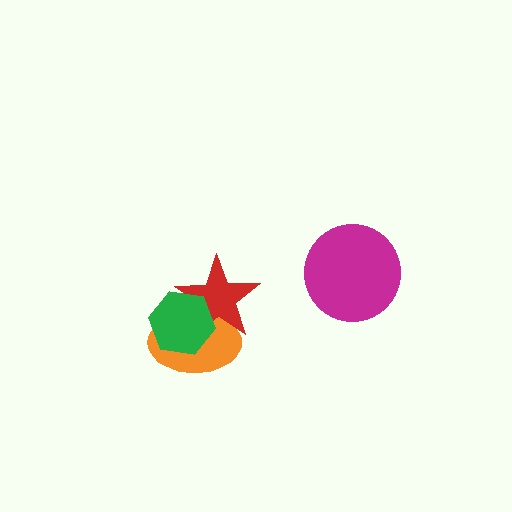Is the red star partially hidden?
Yes, it is partially covered by another shape.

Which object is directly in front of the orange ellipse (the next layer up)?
The red star is directly in front of the orange ellipse.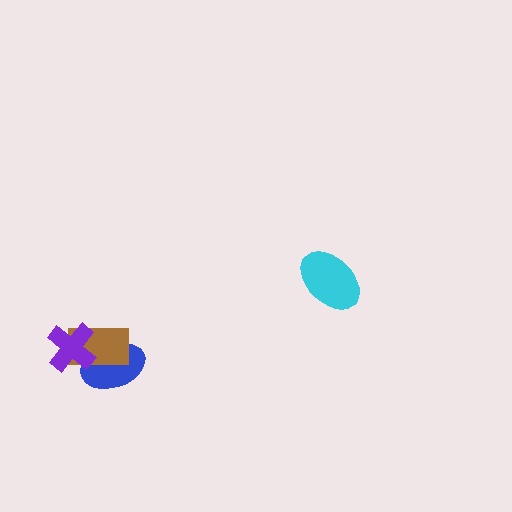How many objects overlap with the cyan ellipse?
0 objects overlap with the cyan ellipse.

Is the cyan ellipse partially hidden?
No, no other shape covers it.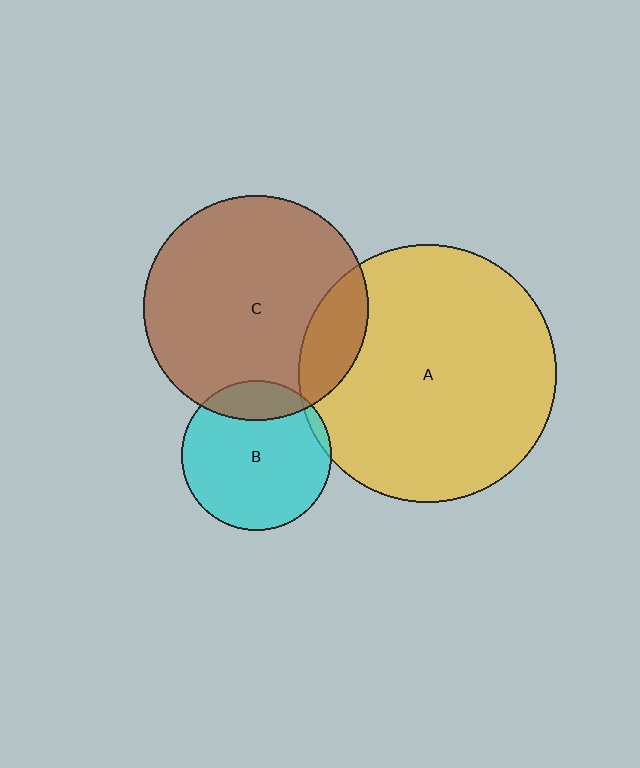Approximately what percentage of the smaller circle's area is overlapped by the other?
Approximately 15%.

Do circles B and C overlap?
Yes.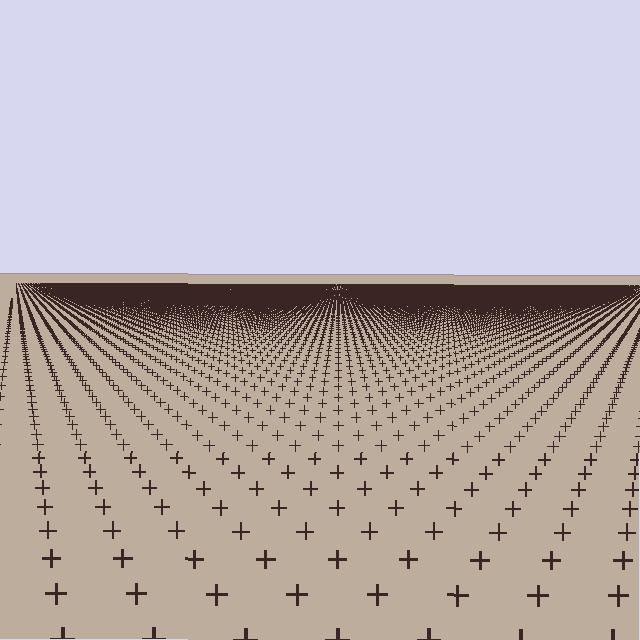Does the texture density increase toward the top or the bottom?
Density increases toward the top.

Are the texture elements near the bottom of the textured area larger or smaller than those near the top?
Larger. Near the bottom, elements are closer to the viewer and appear at a bigger on-screen size.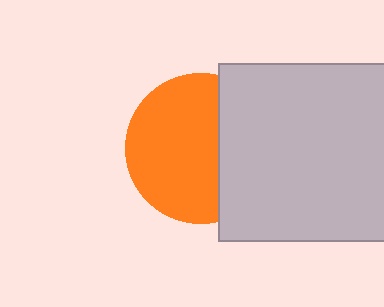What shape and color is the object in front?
The object in front is a light gray square.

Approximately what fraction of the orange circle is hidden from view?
Roughly 36% of the orange circle is hidden behind the light gray square.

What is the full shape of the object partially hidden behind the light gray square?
The partially hidden object is an orange circle.